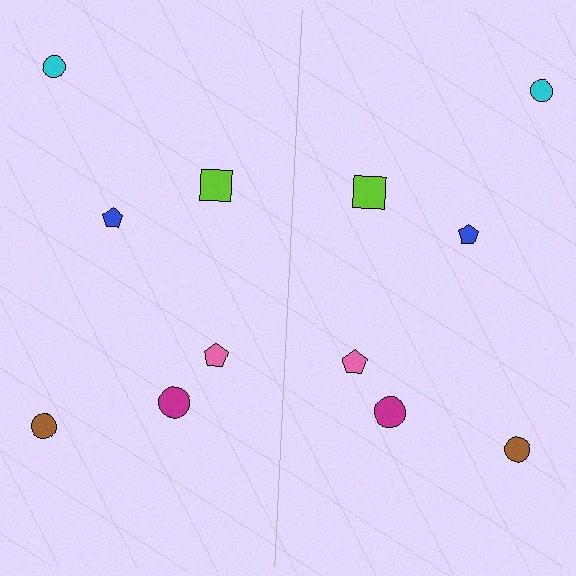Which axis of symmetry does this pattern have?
The pattern has a vertical axis of symmetry running through the center of the image.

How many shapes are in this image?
There are 12 shapes in this image.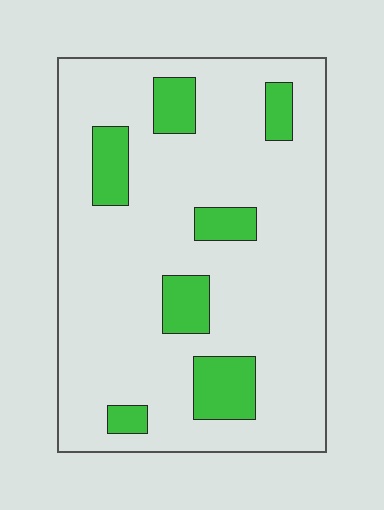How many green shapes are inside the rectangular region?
7.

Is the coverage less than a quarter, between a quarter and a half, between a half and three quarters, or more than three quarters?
Less than a quarter.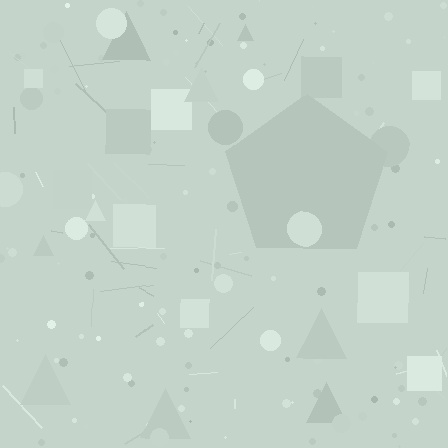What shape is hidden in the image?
A pentagon is hidden in the image.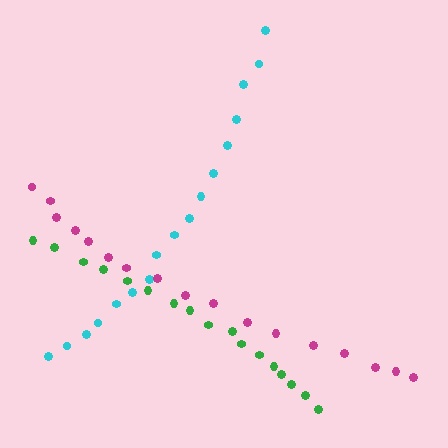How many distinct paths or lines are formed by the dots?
There are 3 distinct paths.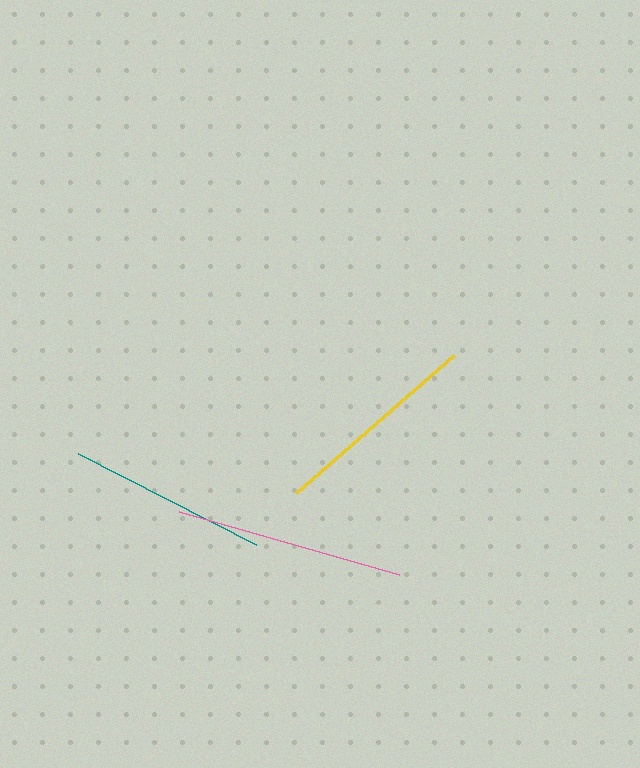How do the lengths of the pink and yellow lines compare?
The pink and yellow lines are approximately the same length.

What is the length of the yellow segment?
The yellow segment is approximately 210 pixels long.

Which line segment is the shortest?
The teal line is the shortest at approximately 200 pixels.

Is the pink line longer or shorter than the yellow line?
The pink line is longer than the yellow line.